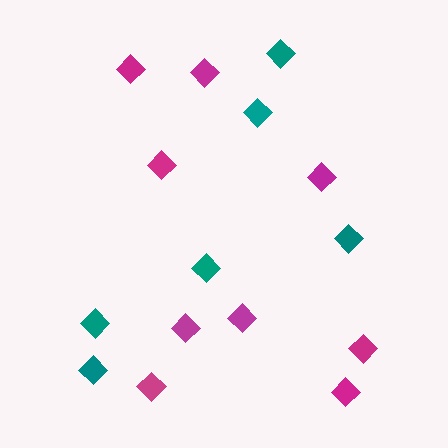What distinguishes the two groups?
There are 2 groups: one group of teal diamonds (6) and one group of magenta diamonds (9).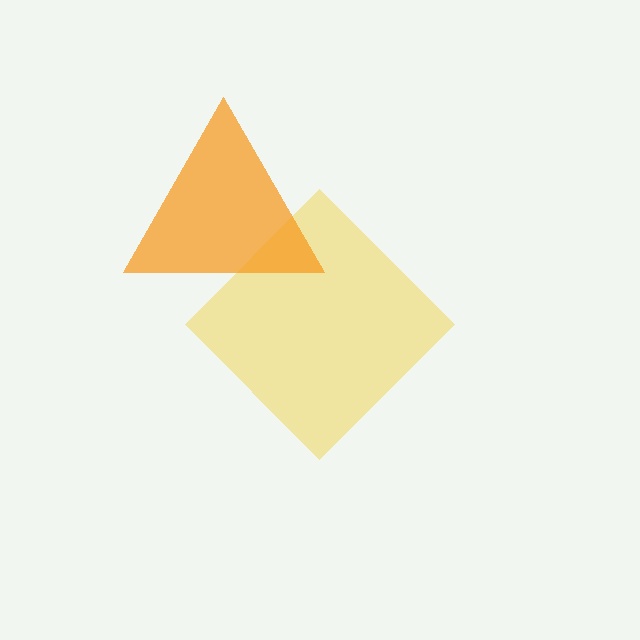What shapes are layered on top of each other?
The layered shapes are: a yellow diamond, an orange triangle.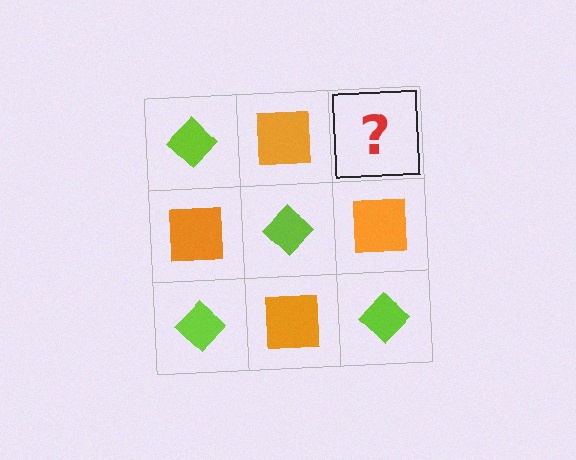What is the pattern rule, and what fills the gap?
The rule is that it alternates lime diamond and orange square in a checkerboard pattern. The gap should be filled with a lime diamond.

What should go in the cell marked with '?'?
The missing cell should contain a lime diamond.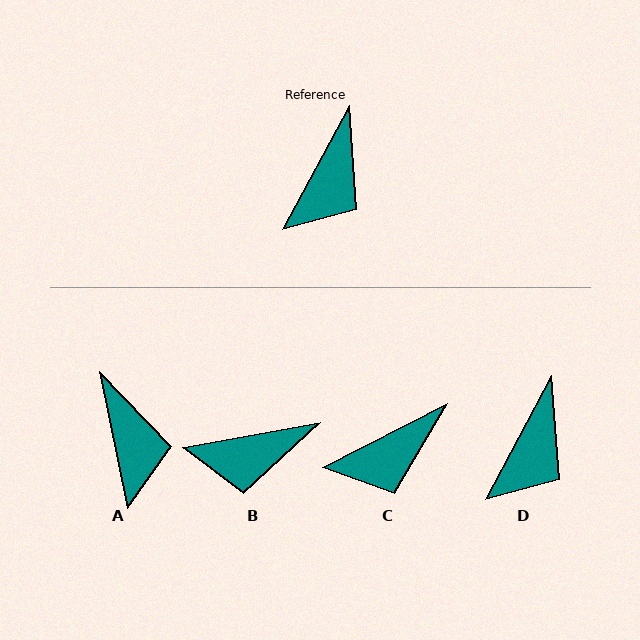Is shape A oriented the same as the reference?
No, it is off by about 40 degrees.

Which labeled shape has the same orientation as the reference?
D.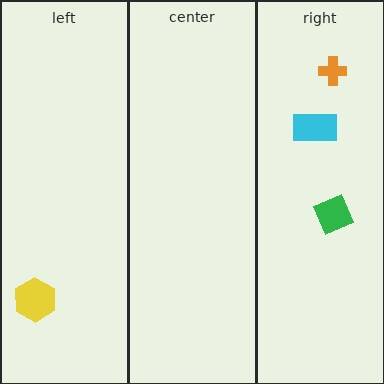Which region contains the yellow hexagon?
The left region.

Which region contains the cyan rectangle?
The right region.